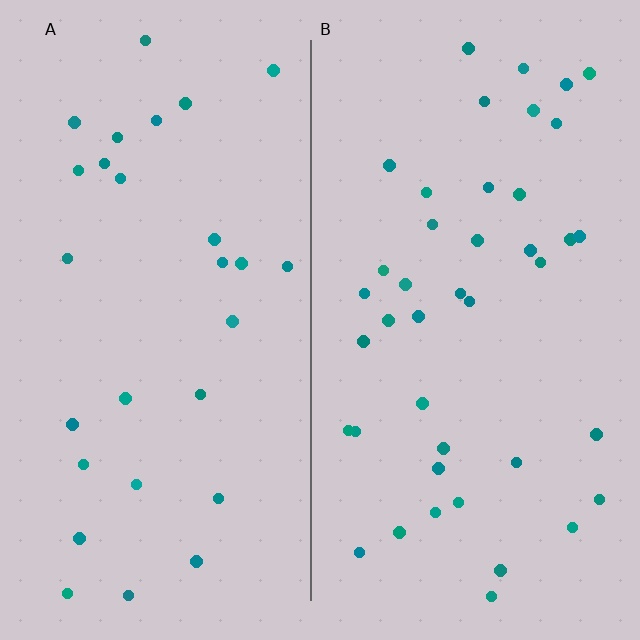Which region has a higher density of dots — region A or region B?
B (the right).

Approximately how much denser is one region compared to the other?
Approximately 1.5× — region B over region A.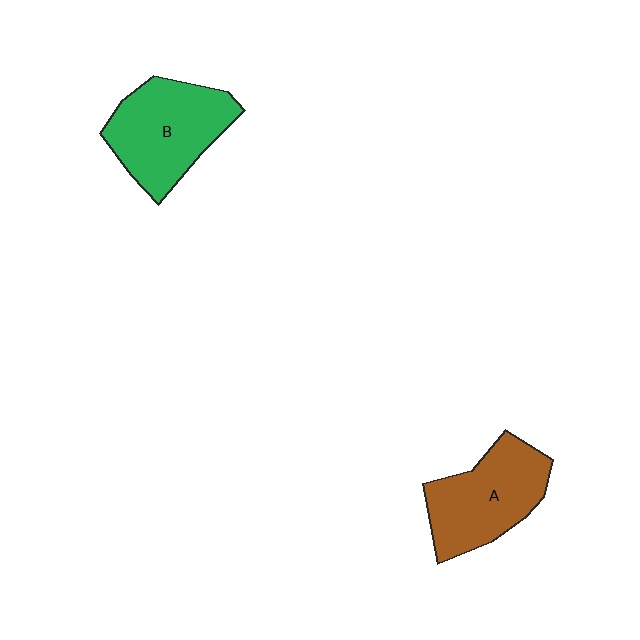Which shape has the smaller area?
Shape A (brown).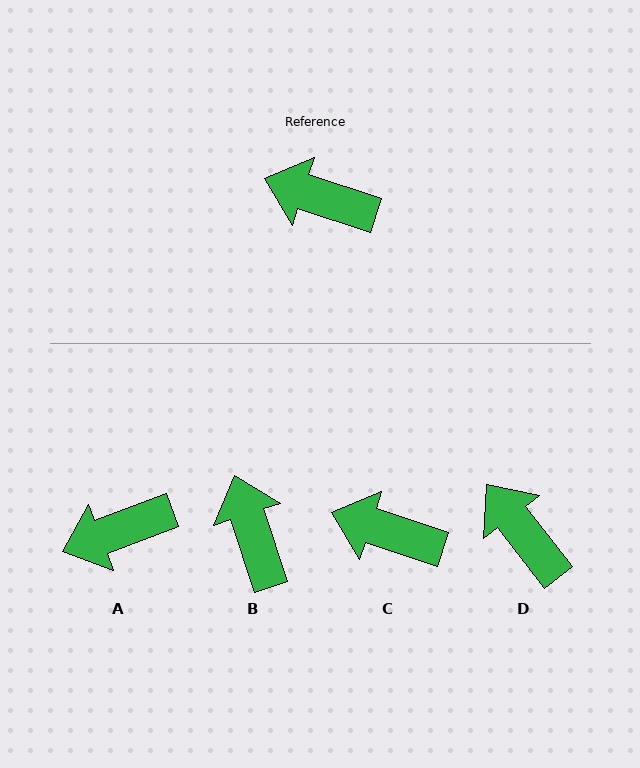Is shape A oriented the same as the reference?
No, it is off by about 39 degrees.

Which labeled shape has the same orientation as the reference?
C.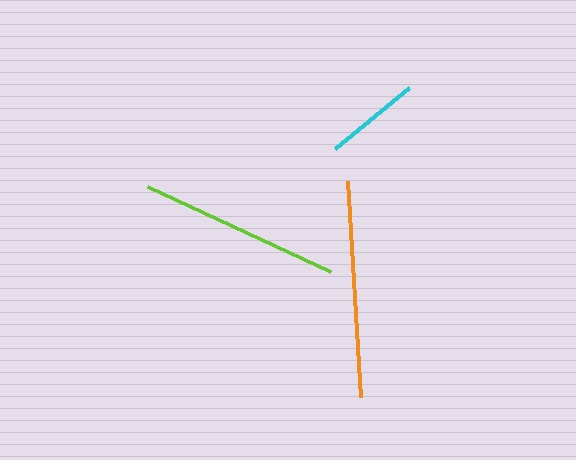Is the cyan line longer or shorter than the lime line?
The lime line is longer than the cyan line.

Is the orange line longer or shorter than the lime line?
The orange line is longer than the lime line.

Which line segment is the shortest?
The cyan line is the shortest at approximately 96 pixels.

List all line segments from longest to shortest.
From longest to shortest: orange, lime, cyan.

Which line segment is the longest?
The orange line is the longest at approximately 216 pixels.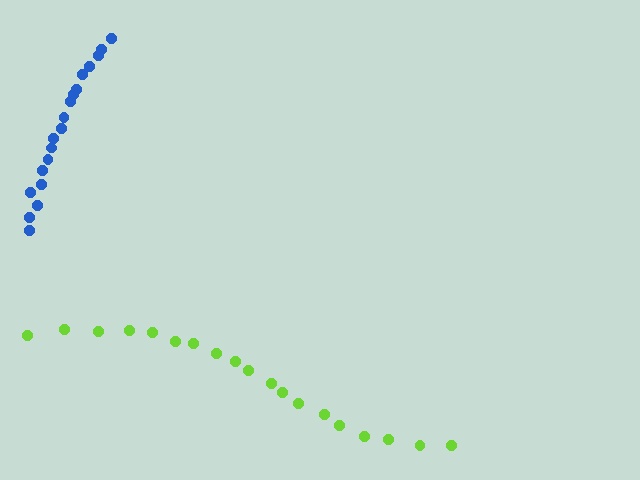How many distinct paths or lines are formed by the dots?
There are 2 distinct paths.